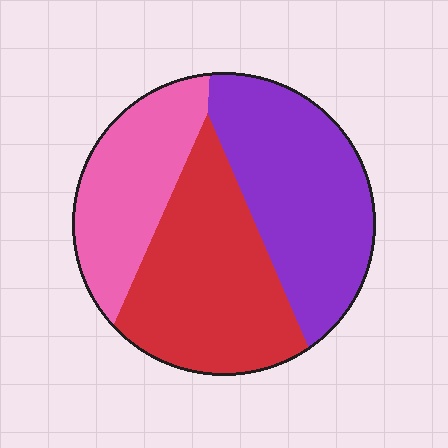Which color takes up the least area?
Pink, at roughly 25%.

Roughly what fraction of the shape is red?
Red covers 37% of the shape.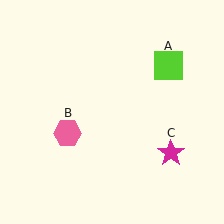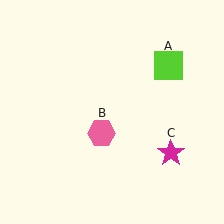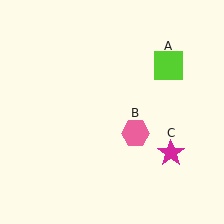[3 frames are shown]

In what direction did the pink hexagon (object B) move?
The pink hexagon (object B) moved right.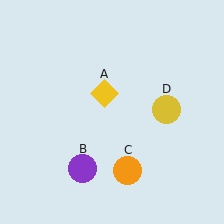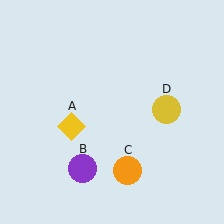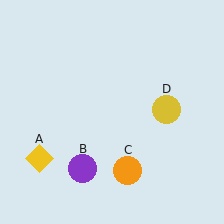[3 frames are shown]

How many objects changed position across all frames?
1 object changed position: yellow diamond (object A).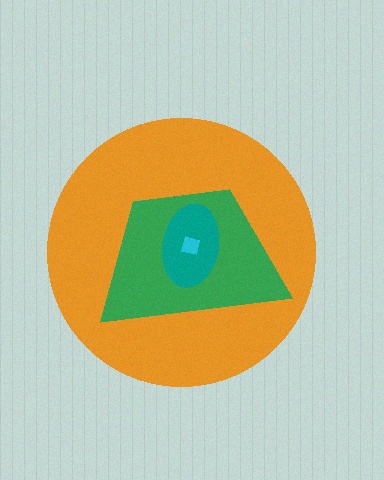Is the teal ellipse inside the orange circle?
Yes.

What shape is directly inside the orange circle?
The green trapezoid.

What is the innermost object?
The cyan square.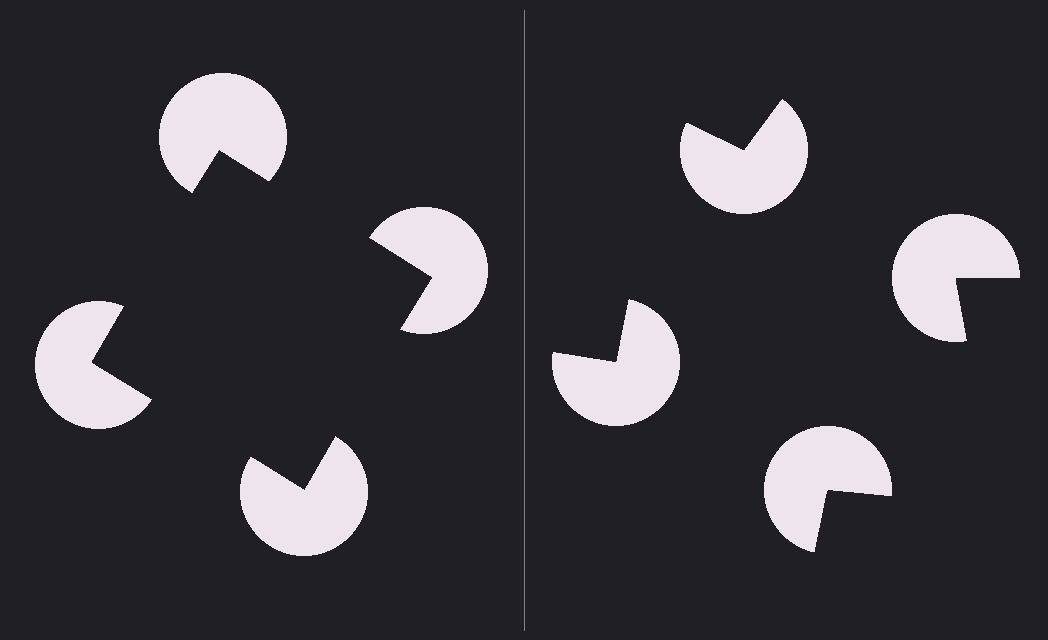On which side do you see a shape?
An illusory square appears on the left side. On the right side the wedge cuts are rotated, so no coherent shape forms.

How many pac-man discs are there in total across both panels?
8 — 4 on each side.